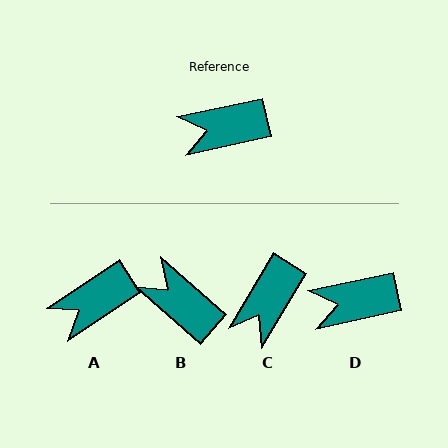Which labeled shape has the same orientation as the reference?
D.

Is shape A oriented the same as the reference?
No, it is off by about 21 degrees.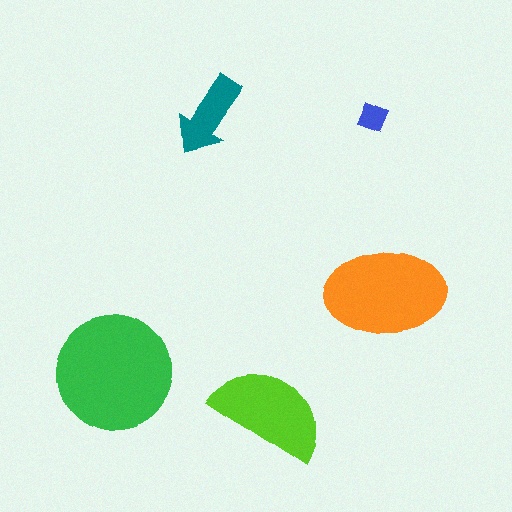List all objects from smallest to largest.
The blue diamond, the teal arrow, the lime semicircle, the orange ellipse, the green circle.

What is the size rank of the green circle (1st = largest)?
1st.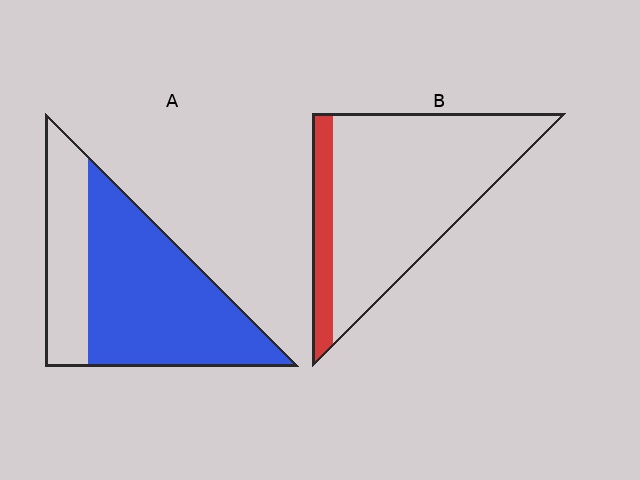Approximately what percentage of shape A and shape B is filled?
A is approximately 70% and B is approximately 15%.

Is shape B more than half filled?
No.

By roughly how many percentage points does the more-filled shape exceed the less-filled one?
By roughly 55 percentage points (A over B).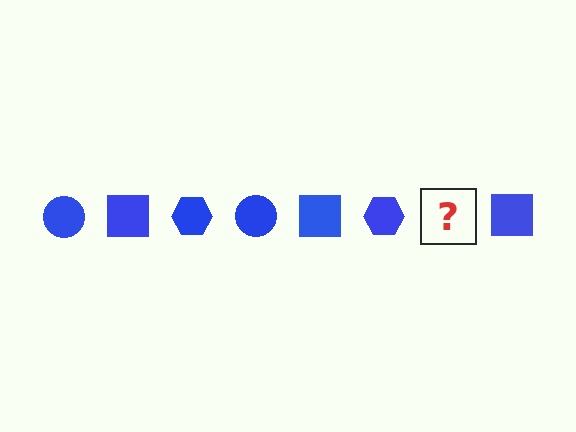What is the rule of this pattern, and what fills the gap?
The rule is that the pattern cycles through circle, square, hexagon shapes in blue. The gap should be filled with a blue circle.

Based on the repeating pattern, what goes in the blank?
The blank should be a blue circle.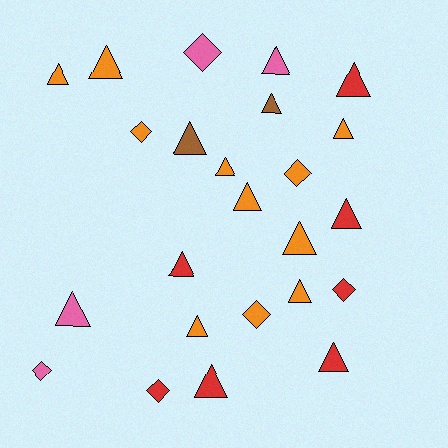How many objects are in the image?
There are 24 objects.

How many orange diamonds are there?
There are 3 orange diamonds.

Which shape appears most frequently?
Triangle, with 17 objects.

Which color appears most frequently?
Orange, with 11 objects.